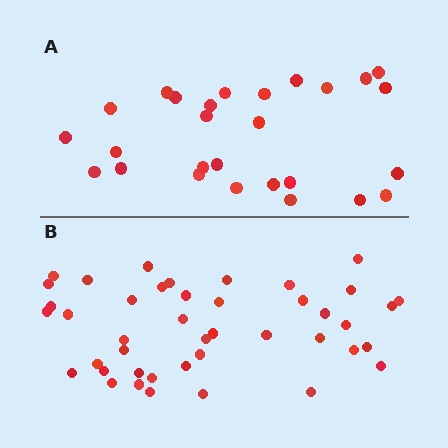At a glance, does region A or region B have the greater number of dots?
Region B (the bottom region) has more dots.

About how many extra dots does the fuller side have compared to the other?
Region B has approximately 15 more dots than region A.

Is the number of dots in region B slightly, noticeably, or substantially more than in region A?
Region B has substantially more. The ratio is roughly 1.6 to 1.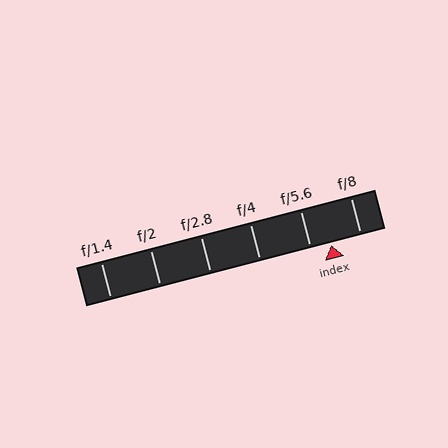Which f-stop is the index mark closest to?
The index mark is closest to f/5.6.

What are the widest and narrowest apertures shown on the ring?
The widest aperture shown is f/1.4 and the narrowest is f/8.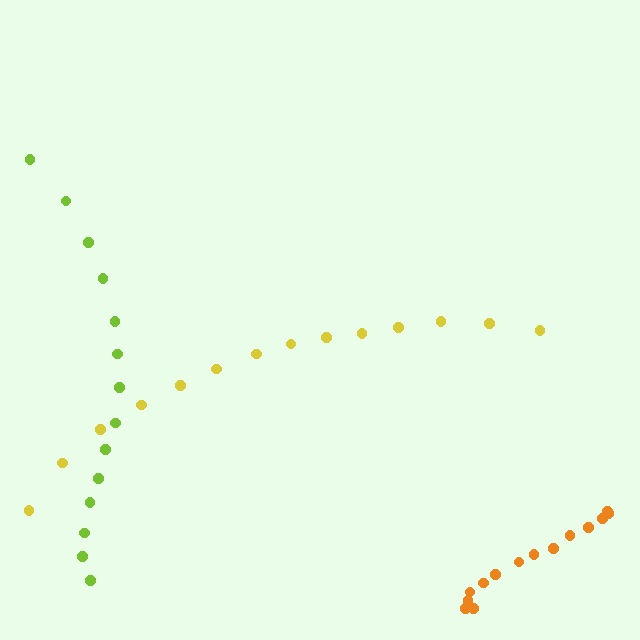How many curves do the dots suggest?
There are 3 distinct paths.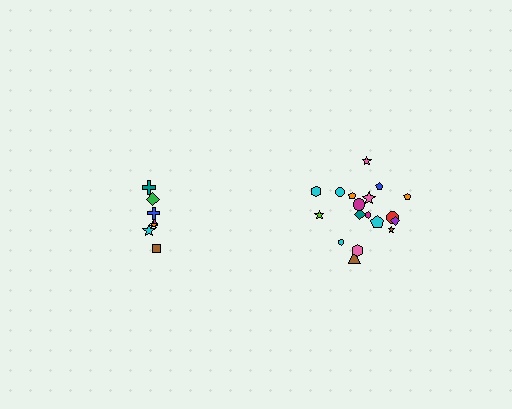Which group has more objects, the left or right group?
The right group.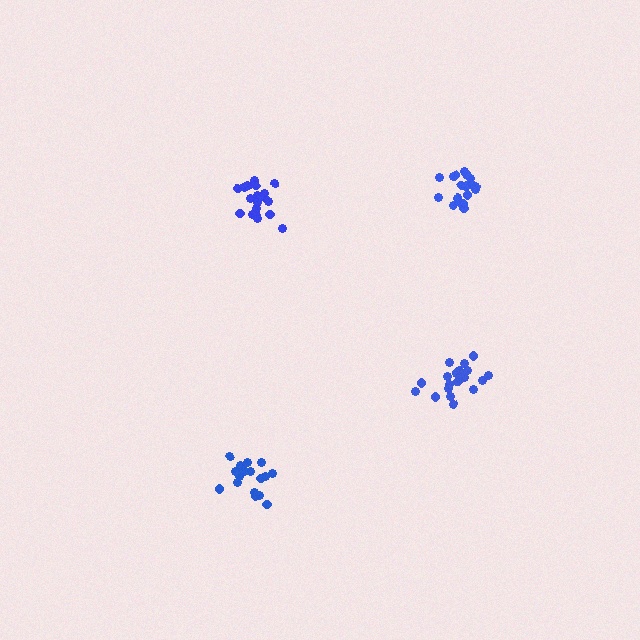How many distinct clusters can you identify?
There are 4 distinct clusters.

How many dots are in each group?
Group 1: 20 dots, Group 2: 21 dots, Group 3: 18 dots, Group 4: 20 dots (79 total).